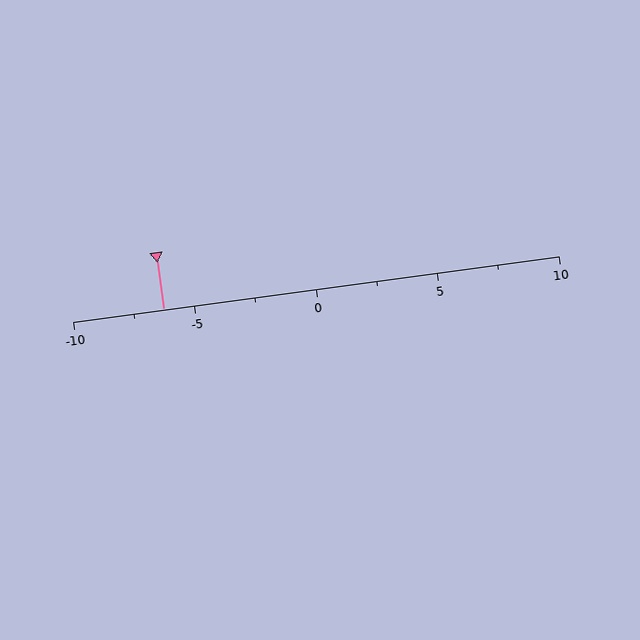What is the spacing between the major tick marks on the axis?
The major ticks are spaced 5 apart.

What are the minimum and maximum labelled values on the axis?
The axis runs from -10 to 10.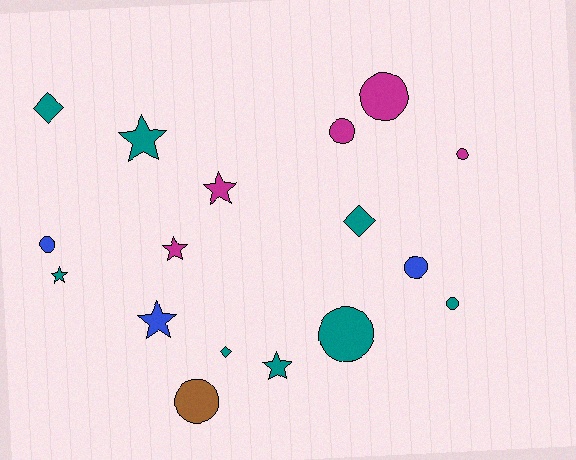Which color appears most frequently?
Teal, with 8 objects.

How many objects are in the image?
There are 17 objects.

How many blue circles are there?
There are 2 blue circles.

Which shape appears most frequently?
Circle, with 8 objects.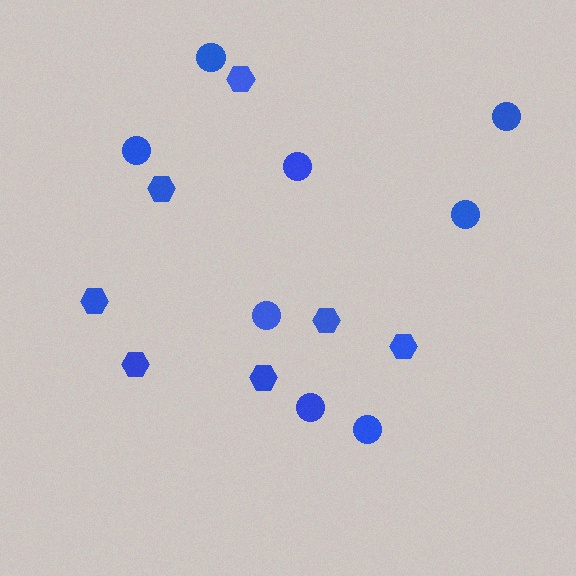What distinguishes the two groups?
There are 2 groups: one group of circles (8) and one group of hexagons (7).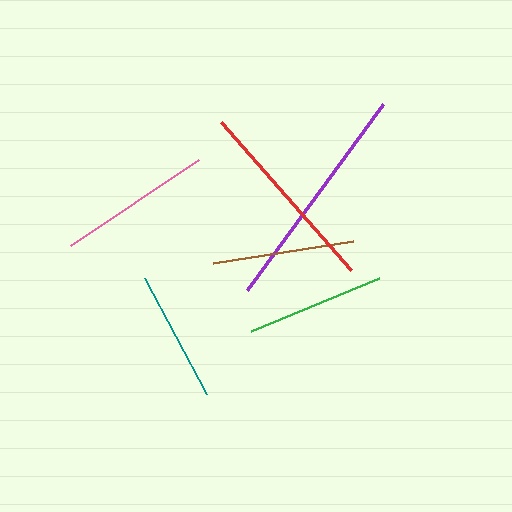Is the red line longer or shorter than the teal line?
The red line is longer than the teal line.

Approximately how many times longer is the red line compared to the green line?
The red line is approximately 1.4 times the length of the green line.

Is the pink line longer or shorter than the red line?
The red line is longer than the pink line.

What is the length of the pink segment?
The pink segment is approximately 154 pixels long.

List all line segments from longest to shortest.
From longest to shortest: purple, red, pink, brown, green, teal.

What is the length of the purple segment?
The purple segment is approximately 230 pixels long.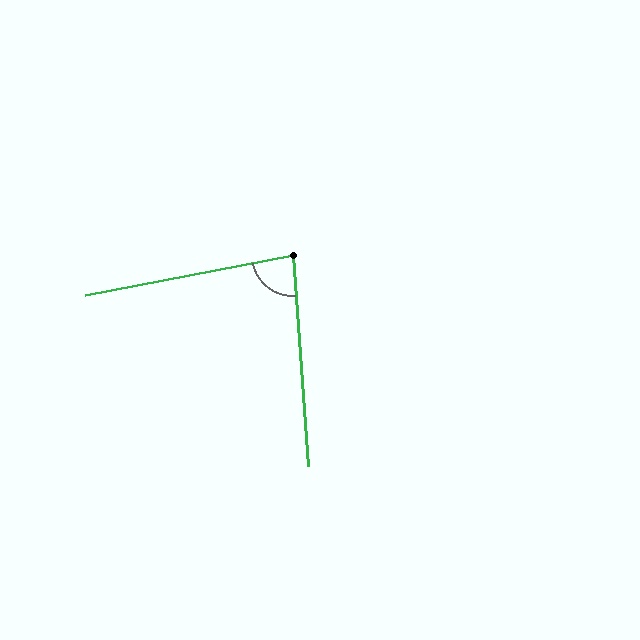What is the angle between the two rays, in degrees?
Approximately 83 degrees.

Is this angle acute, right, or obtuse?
It is acute.